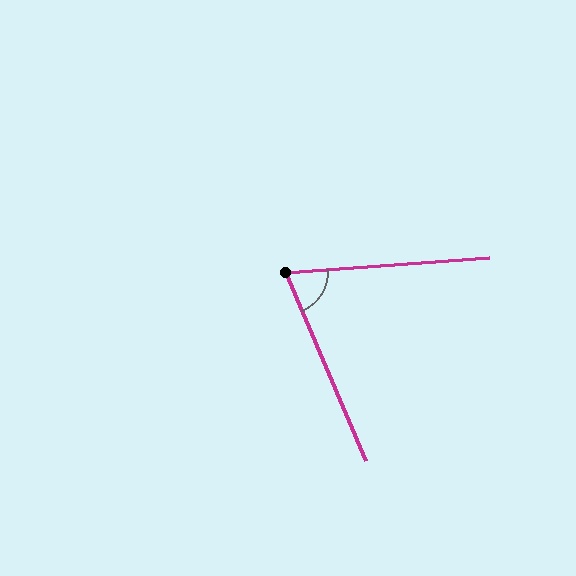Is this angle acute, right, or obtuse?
It is acute.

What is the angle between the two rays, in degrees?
Approximately 71 degrees.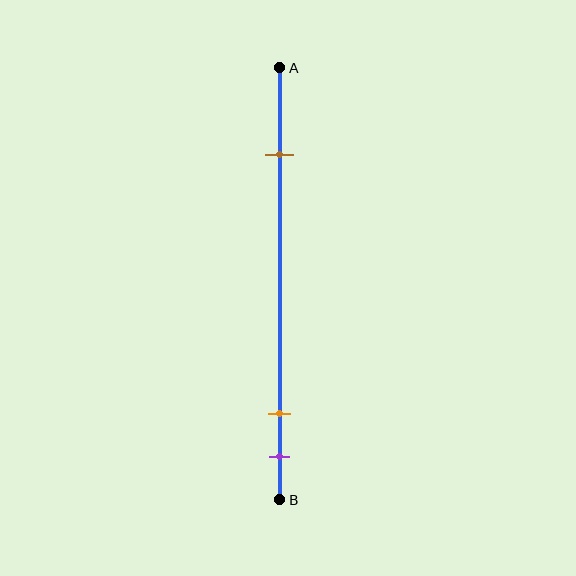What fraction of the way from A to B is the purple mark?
The purple mark is approximately 90% (0.9) of the way from A to B.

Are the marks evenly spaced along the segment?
No, the marks are not evenly spaced.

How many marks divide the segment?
There are 3 marks dividing the segment.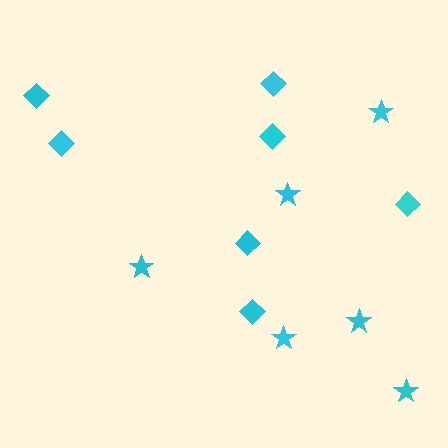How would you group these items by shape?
There are 2 groups: one group of diamonds (7) and one group of stars (6).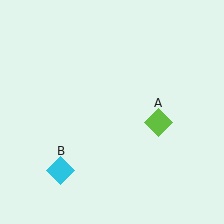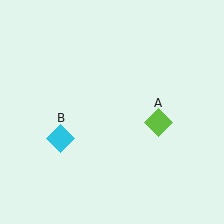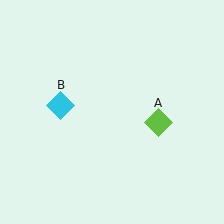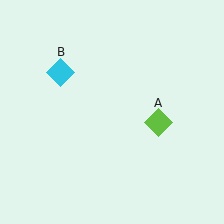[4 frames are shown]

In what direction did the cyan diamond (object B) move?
The cyan diamond (object B) moved up.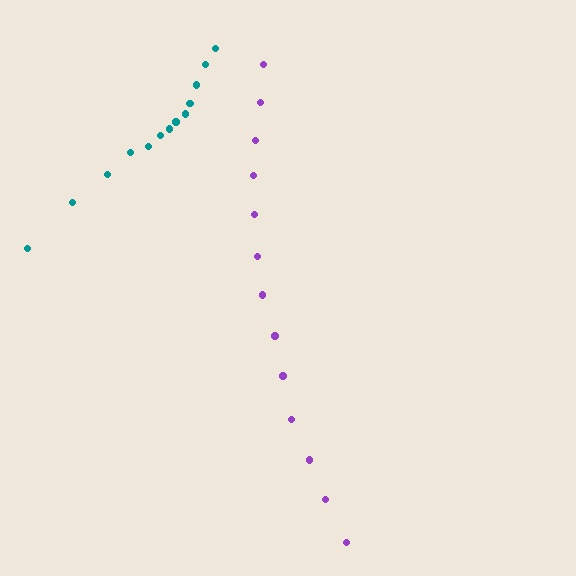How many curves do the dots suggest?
There are 2 distinct paths.